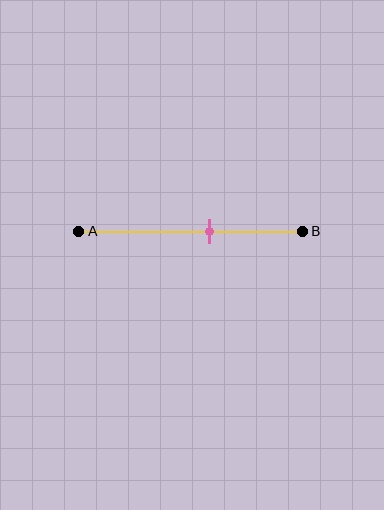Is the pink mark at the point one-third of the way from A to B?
No, the mark is at about 60% from A, not at the 33% one-third point.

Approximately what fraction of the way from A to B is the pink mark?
The pink mark is approximately 60% of the way from A to B.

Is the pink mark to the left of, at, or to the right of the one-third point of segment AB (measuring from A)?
The pink mark is to the right of the one-third point of segment AB.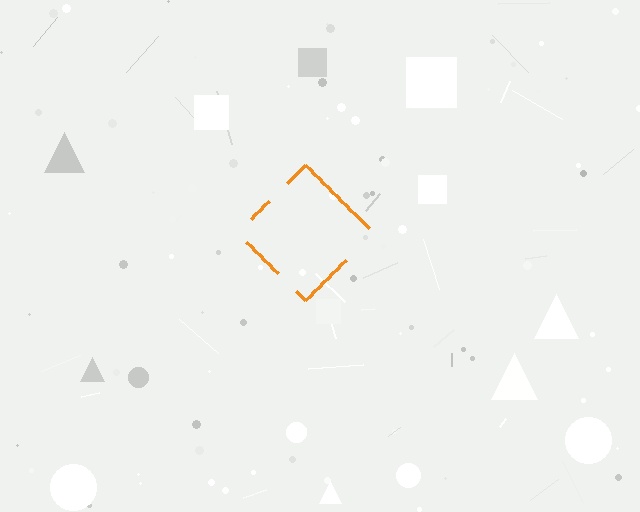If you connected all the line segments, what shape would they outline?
They would outline a diamond.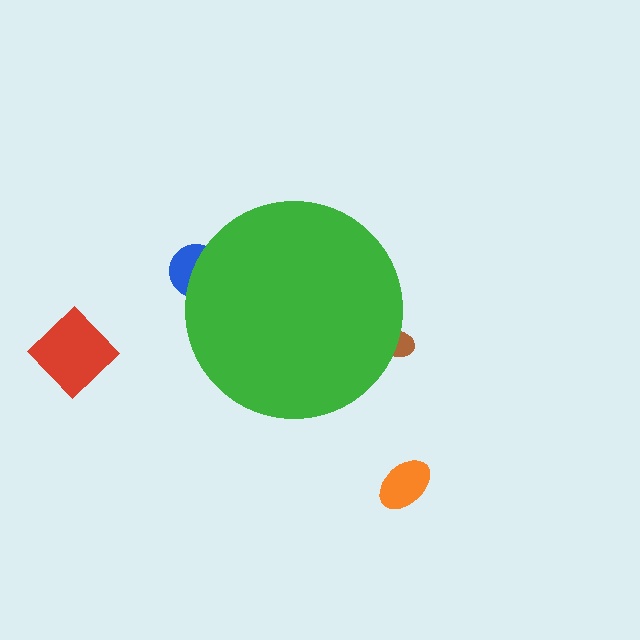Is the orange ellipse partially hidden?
No, the orange ellipse is fully visible.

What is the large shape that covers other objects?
A green circle.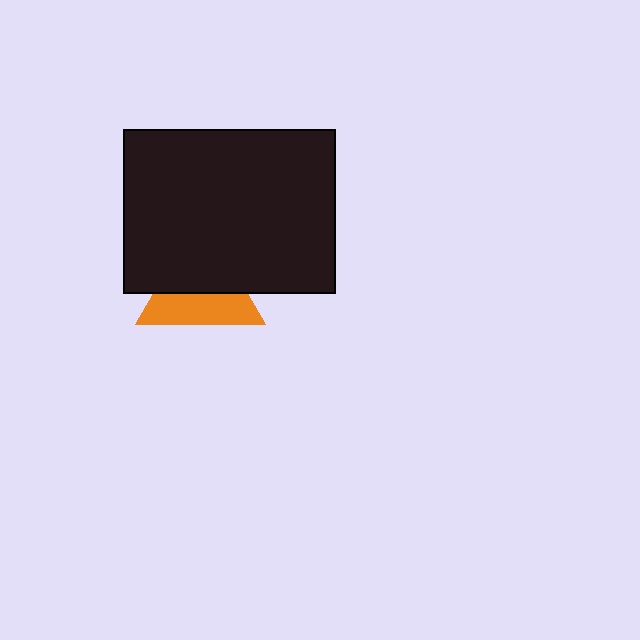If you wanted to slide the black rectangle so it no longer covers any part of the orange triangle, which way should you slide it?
Slide it up — that is the most direct way to separate the two shapes.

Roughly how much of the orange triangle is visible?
About half of it is visible (roughly 48%).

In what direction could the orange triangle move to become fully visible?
The orange triangle could move down. That would shift it out from behind the black rectangle entirely.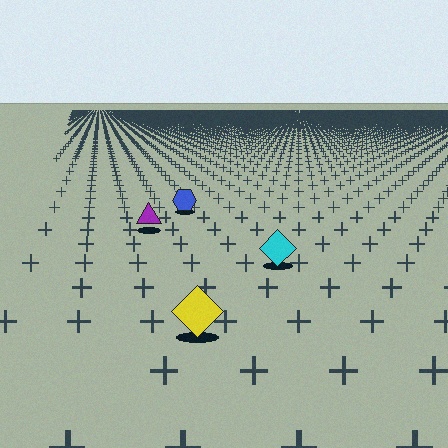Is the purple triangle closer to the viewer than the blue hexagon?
Yes. The purple triangle is closer — you can tell from the texture gradient: the ground texture is coarser near it.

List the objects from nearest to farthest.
From nearest to farthest: the yellow diamond, the cyan diamond, the purple triangle, the blue hexagon.